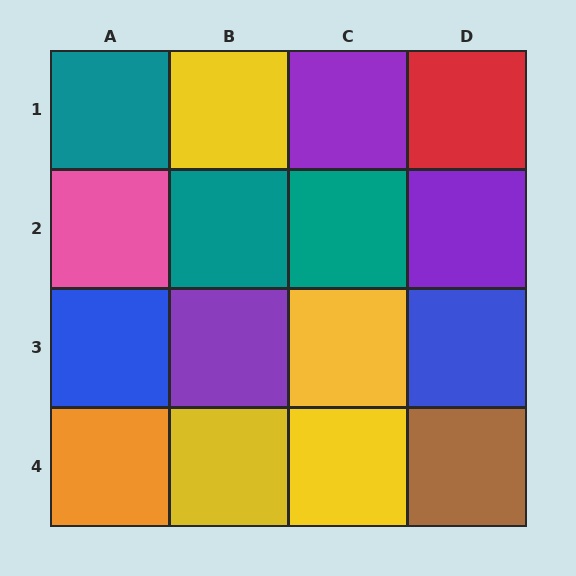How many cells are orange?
1 cell is orange.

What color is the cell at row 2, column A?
Pink.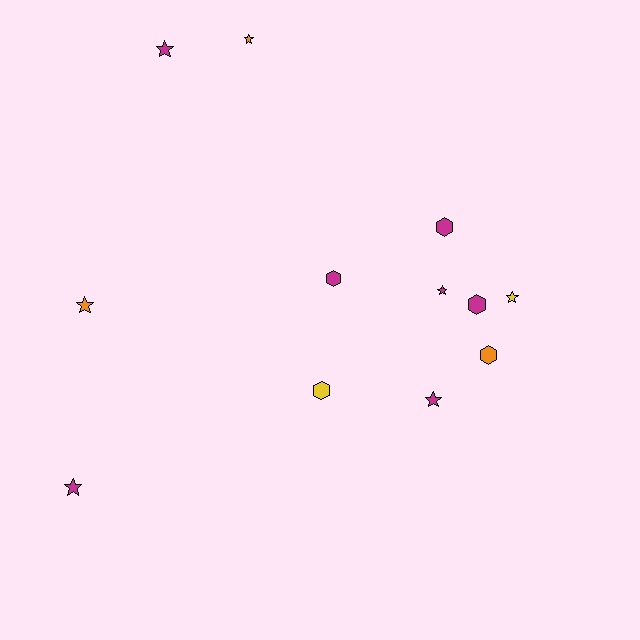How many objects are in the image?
There are 12 objects.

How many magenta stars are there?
There are 4 magenta stars.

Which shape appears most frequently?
Star, with 7 objects.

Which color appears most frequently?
Magenta, with 7 objects.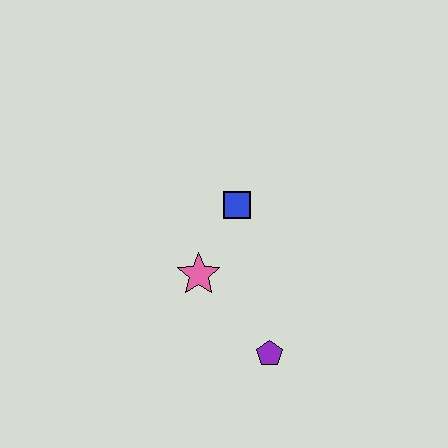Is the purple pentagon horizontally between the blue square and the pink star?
No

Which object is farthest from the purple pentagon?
The blue square is farthest from the purple pentagon.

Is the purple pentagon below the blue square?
Yes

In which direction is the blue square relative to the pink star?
The blue square is above the pink star.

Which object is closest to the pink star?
The blue square is closest to the pink star.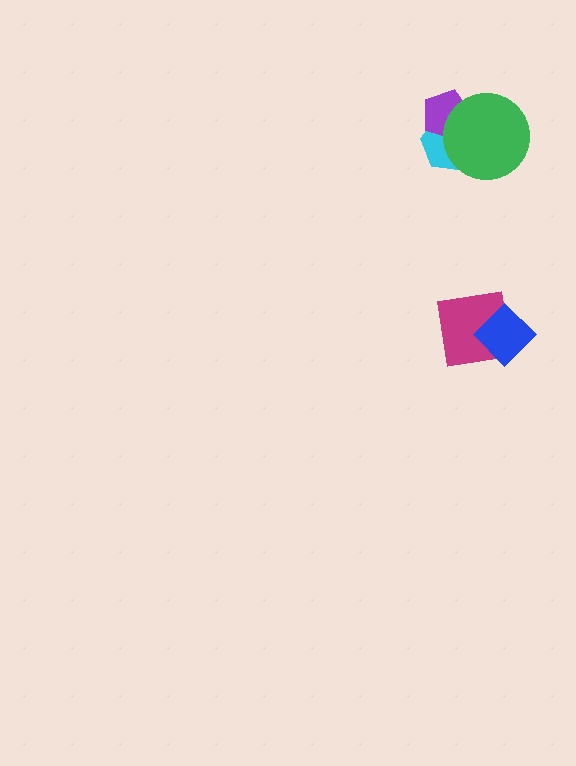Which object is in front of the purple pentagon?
The green circle is in front of the purple pentagon.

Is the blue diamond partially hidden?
No, no other shape covers it.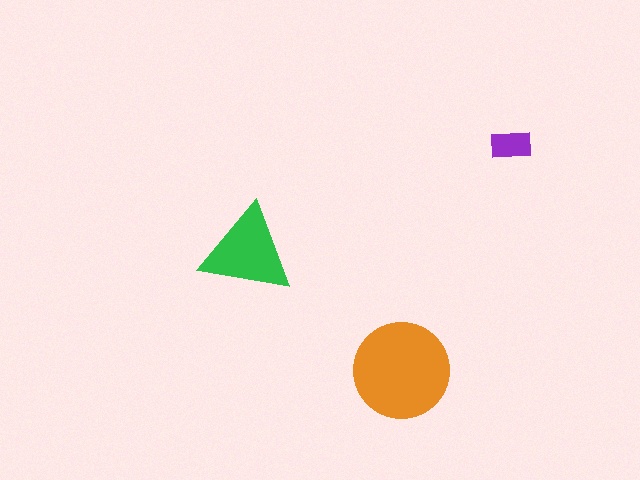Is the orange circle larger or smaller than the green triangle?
Larger.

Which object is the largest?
The orange circle.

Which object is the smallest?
The purple rectangle.